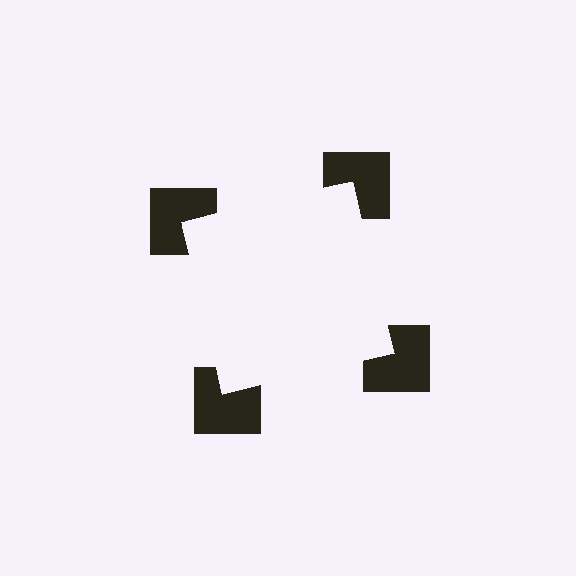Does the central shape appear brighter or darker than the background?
It typically appears slightly brighter than the background, even though no actual brightness change is drawn.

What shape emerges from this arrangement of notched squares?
An illusory square — its edges are inferred from the aligned wedge cuts in the notched squares, not physically drawn.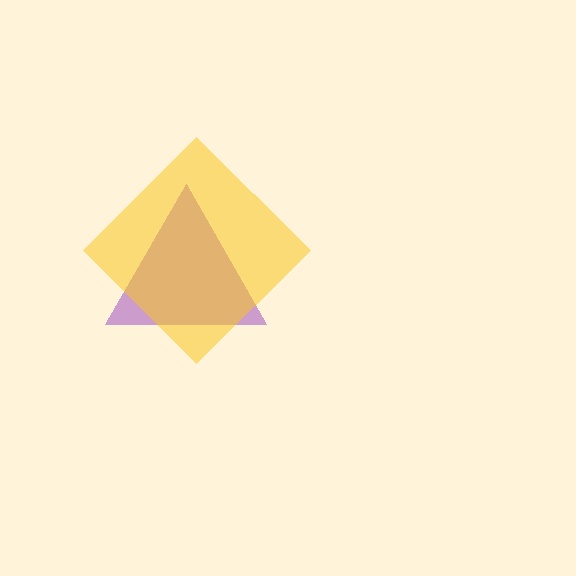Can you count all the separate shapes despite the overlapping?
Yes, there are 2 separate shapes.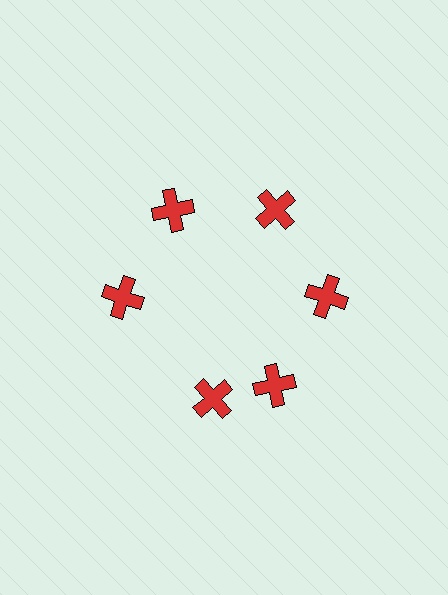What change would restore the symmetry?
The symmetry would be restored by rotating it back into even spacing with its neighbors so that all 6 crosses sit at equal angles and equal distance from the center.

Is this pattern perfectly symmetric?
No. The 6 red crosses are arranged in a ring, but one element near the 7 o'clock position is rotated out of alignment along the ring, breaking the 6-fold rotational symmetry.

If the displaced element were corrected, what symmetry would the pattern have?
It would have 6-fold rotational symmetry — the pattern would map onto itself every 60 degrees.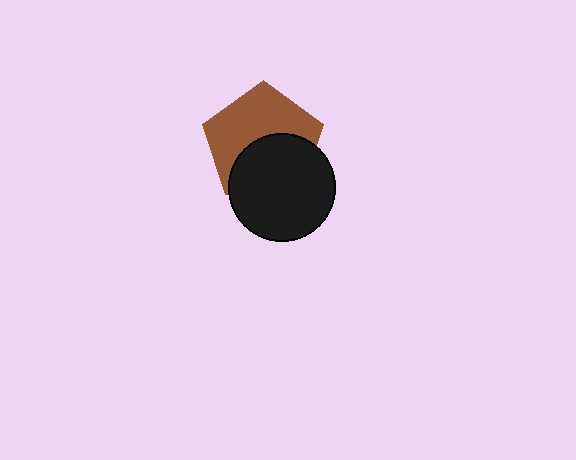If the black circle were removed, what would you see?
You would see the complete brown pentagon.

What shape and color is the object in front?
The object in front is a black circle.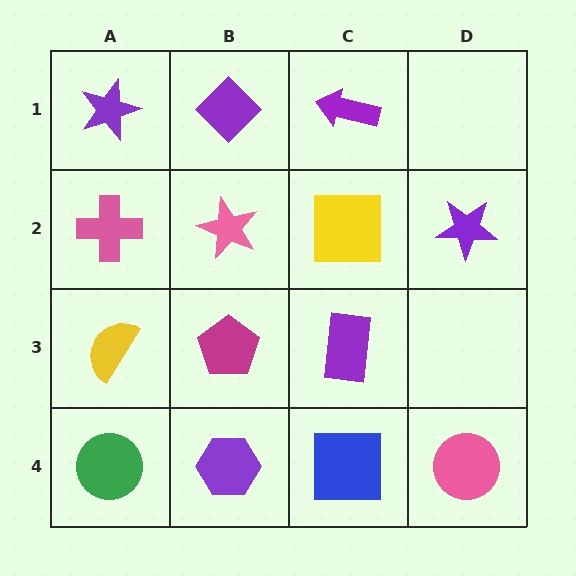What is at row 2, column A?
A pink cross.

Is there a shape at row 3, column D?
No, that cell is empty.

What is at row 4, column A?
A green circle.